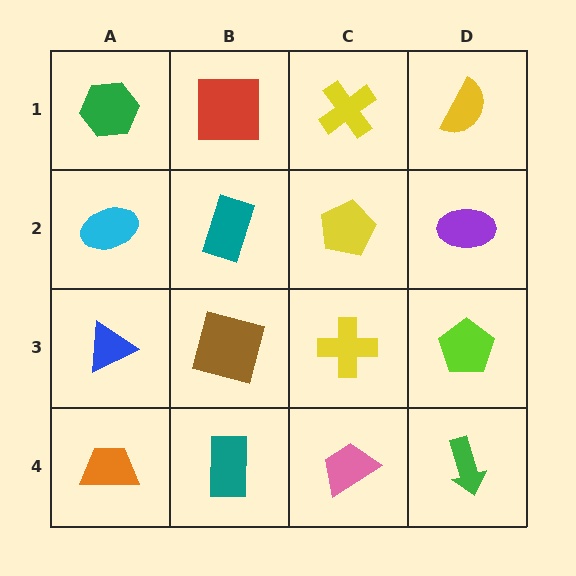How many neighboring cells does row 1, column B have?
3.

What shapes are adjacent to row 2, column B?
A red square (row 1, column B), a brown square (row 3, column B), a cyan ellipse (row 2, column A), a yellow pentagon (row 2, column C).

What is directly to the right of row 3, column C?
A lime pentagon.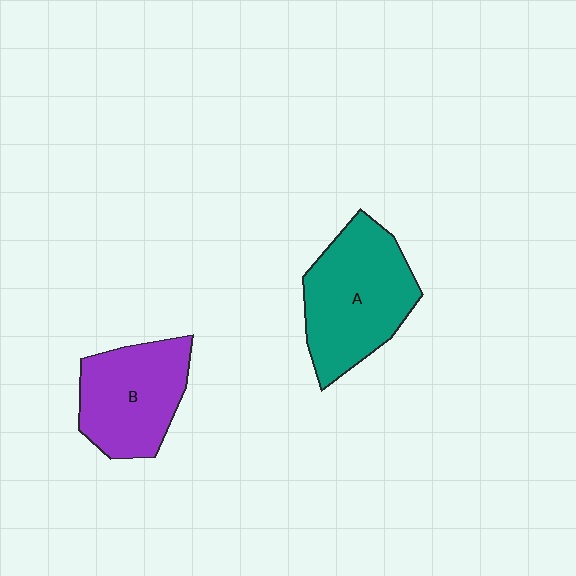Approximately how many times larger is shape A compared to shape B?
Approximately 1.2 times.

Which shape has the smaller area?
Shape B (purple).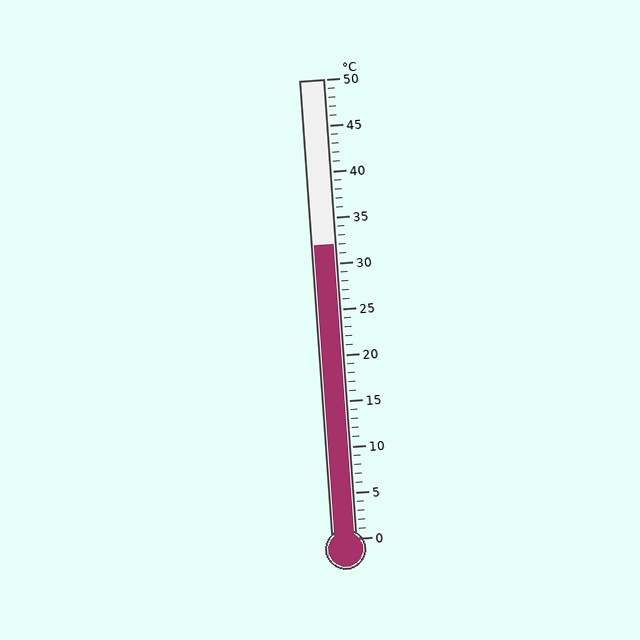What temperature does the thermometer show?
The thermometer shows approximately 32°C.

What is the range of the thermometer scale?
The thermometer scale ranges from 0°C to 50°C.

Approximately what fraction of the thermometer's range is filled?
The thermometer is filled to approximately 65% of its range.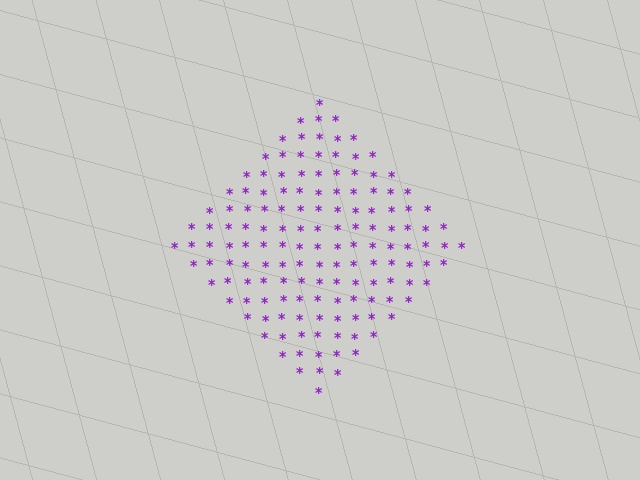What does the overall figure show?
The overall figure shows a diamond.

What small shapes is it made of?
It is made of small asterisks.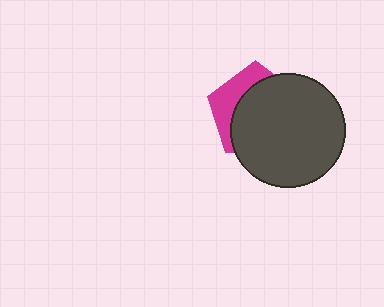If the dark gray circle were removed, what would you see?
You would see the complete magenta pentagon.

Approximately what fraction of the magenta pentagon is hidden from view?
Roughly 69% of the magenta pentagon is hidden behind the dark gray circle.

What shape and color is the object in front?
The object in front is a dark gray circle.